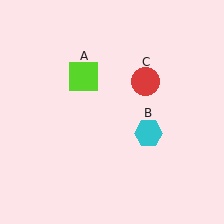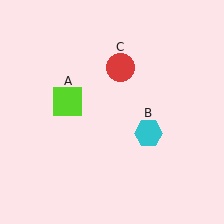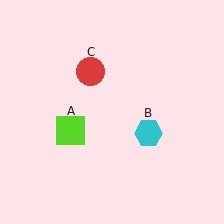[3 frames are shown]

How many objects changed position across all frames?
2 objects changed position: lime square (object A), red circle (object C).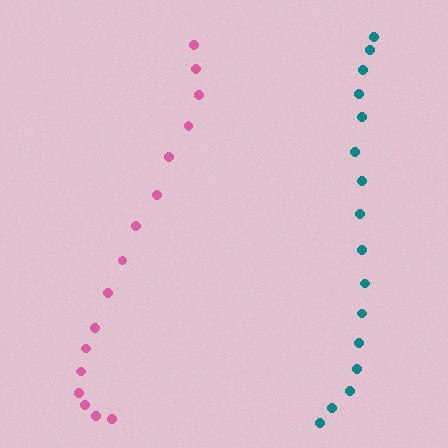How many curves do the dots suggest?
There are 2 distinct paths.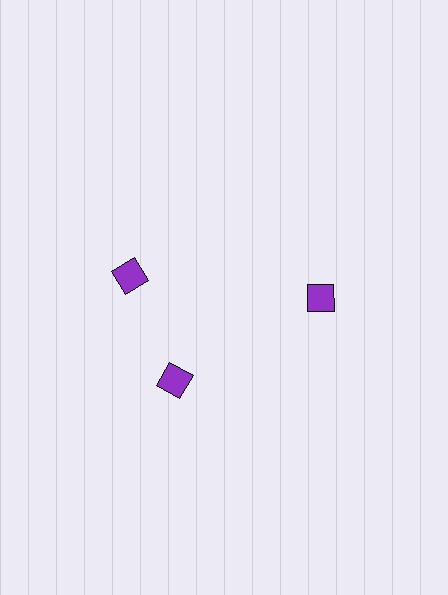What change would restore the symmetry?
The symmetry would be restored by rotating it back into even spacing with its neighbors so that all 3 diamonds sit at equal angles and equal distance from the center.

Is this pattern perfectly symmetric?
No. The 3 purple diamonds are arranged in a ring, but one element near the 11 o'clock position is rotated out of alignment along the ring, breaking the 3-fold rotational symmetry.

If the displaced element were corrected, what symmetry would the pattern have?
It would have 3-fold rotational symmetry — the pattern would map onto itself every 120 degrees.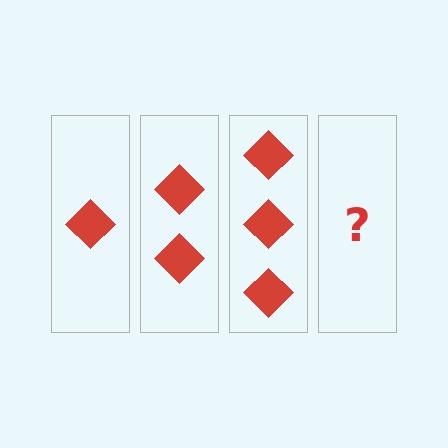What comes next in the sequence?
The next element should be 4 diamonds.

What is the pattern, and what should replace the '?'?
The pattern is that each step adds one more diamond. The '?' should be 4 diamonds.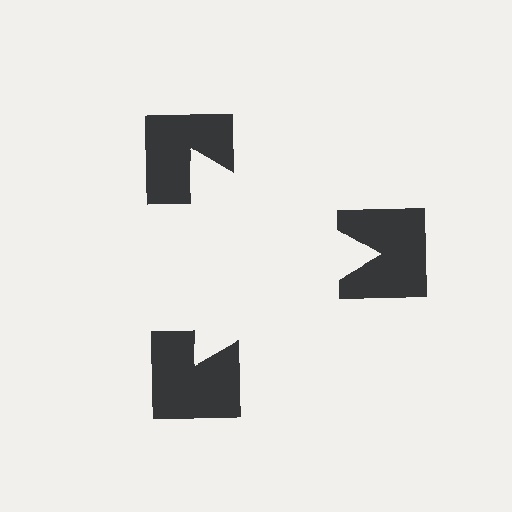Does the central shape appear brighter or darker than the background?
It typically appears slightly brighter than the background, even though no actual brightness change is drawn.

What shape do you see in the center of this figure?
An illusory triangle — its edges are inferred from the aligned wedge cuts in the notched squares, not physically drawn.